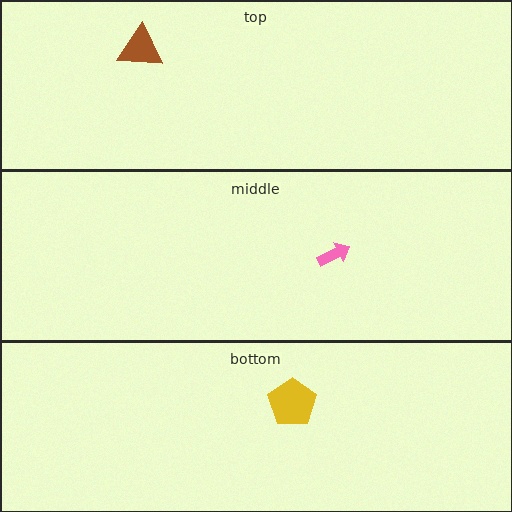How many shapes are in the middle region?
1.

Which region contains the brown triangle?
The top region.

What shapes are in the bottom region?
The yellow pentagon.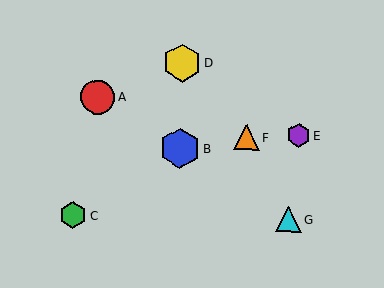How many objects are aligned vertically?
2 objects (B, D) are aligned vertically.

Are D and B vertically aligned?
Yes, both are at x≈182.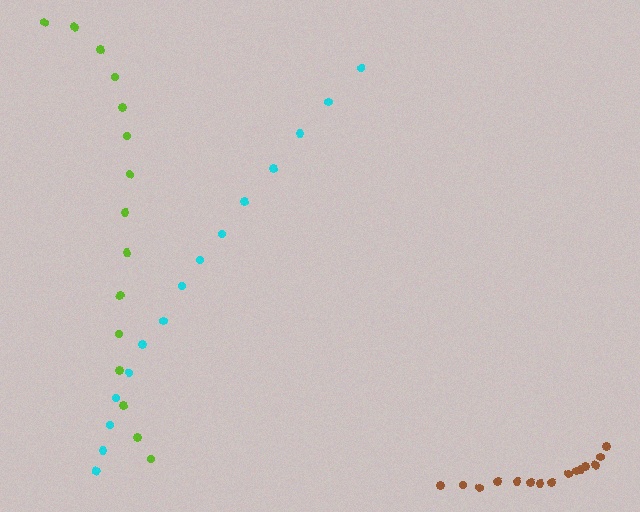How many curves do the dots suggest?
There are 3 distinct paths.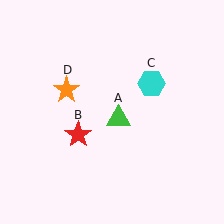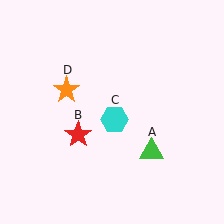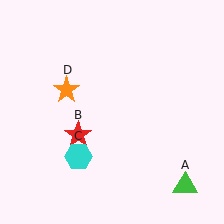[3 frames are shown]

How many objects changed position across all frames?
2 objects changed position: green triangle (object A), cyan hexagon (object C).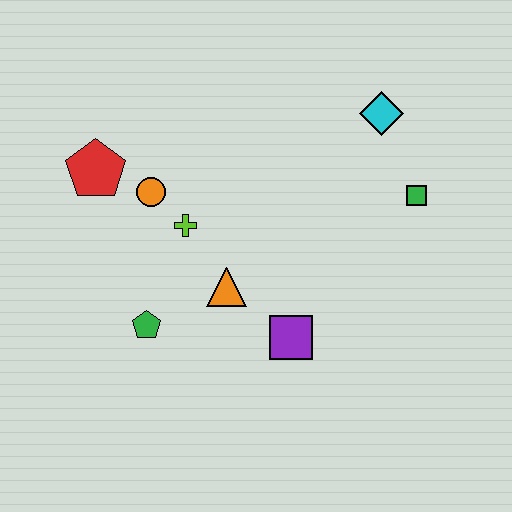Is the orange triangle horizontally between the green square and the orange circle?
Yes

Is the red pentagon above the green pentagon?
Yes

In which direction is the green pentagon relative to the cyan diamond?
The green pentagon is to the left of the cyan diamond.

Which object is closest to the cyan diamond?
The green square is closest to the cyan diamond.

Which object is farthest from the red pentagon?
The green square is farthest from the red pentagon.